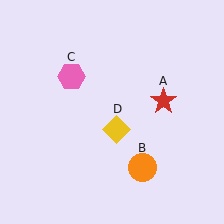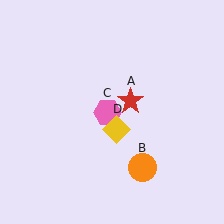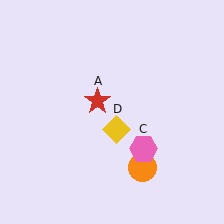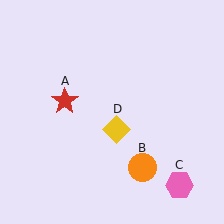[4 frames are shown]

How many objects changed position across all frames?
2 objects changed position: red star (object A), pink hexagon (object C).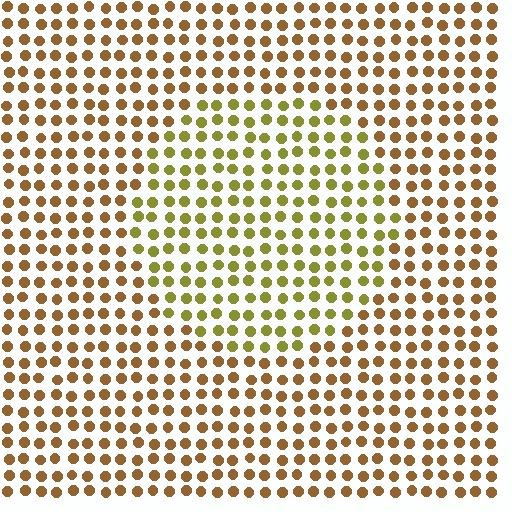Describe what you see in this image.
The image is filled with small brown elements in a uniform arrangement. A circle-shaped region is visible where the elements are tinted to a slightly different hue, forming a subtle color boundary.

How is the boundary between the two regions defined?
The boundary is defined purely by a slight shift in hue (about 36 degrees). Spacing, size, and orientation are identical on both sides.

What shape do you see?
I see a circle.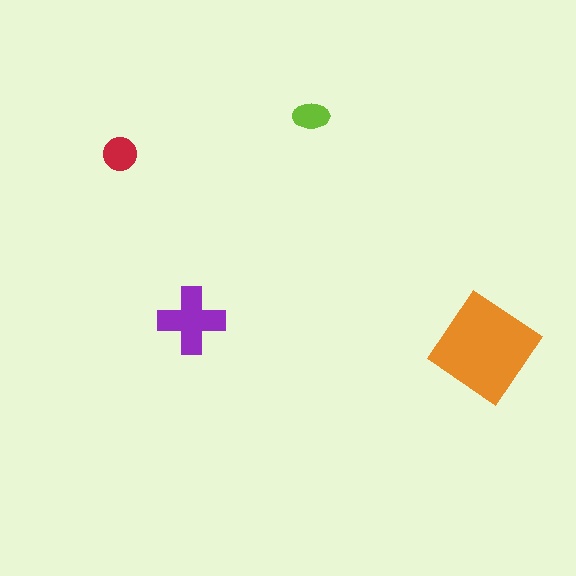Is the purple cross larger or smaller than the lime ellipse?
Larger.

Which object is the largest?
The orange diamond.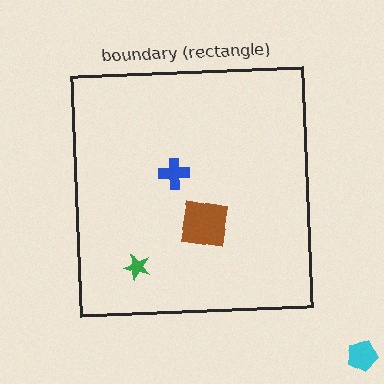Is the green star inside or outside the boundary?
Inside.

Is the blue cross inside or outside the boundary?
Inside.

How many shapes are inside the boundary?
3 inside, 1 outside.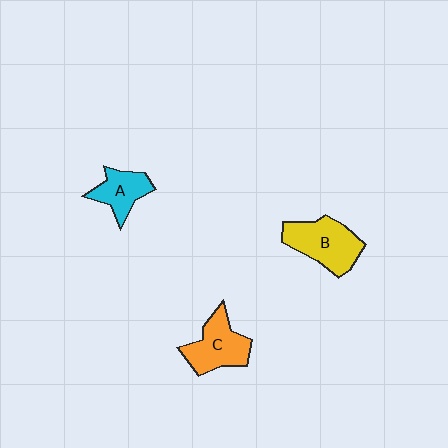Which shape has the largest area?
Shape B (yellow).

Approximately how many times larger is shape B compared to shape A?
Approximately 1.5 times.